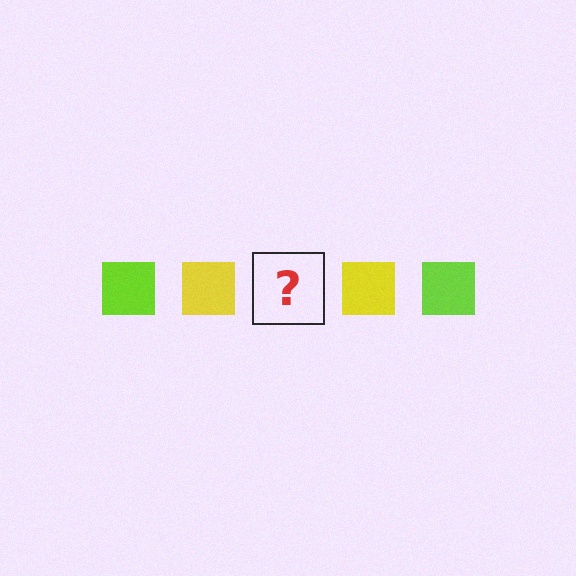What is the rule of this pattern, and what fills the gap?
The rule is that the pattern cycles through lime, yellow squares. The gap should be filled with a lime square.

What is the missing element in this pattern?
The missing element is a lime square.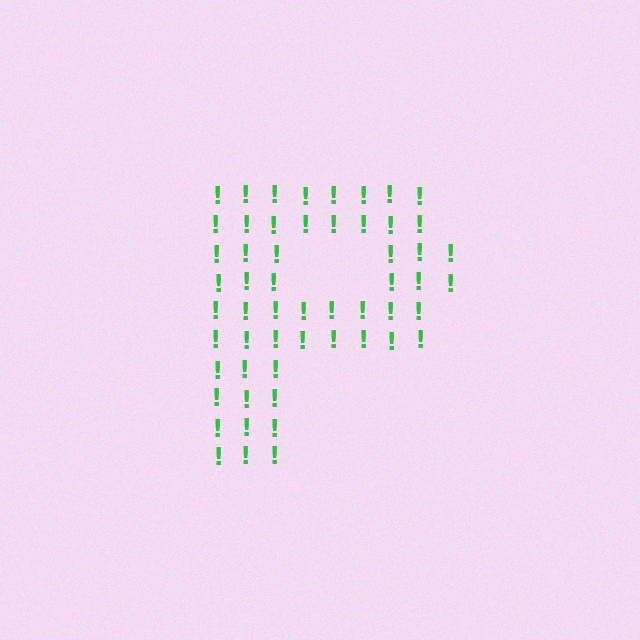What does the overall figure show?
The overall figure shows the letter P.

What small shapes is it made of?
It is made of small exclamation marks.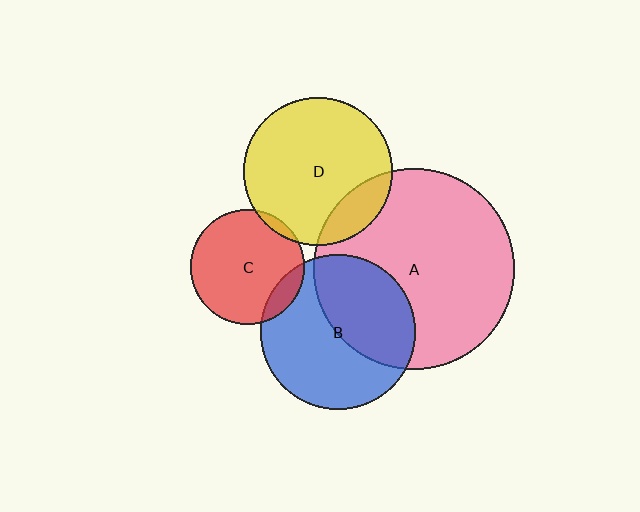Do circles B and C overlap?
Yes.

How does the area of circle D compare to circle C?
Approximately 1.7 times.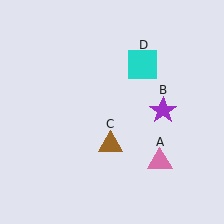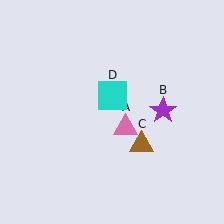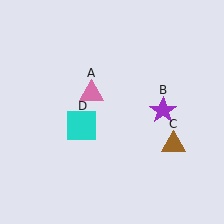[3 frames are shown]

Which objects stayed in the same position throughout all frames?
Purple star (object B) remained stationary.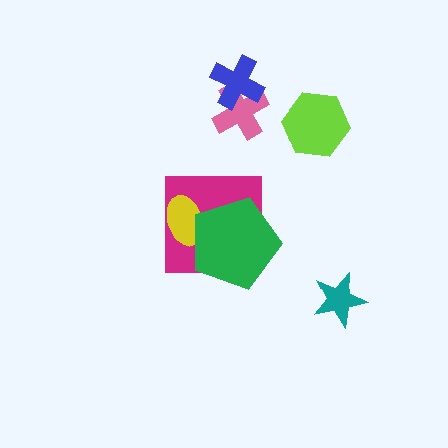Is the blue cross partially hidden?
No, no other shape covers it.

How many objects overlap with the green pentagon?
2 objects overlap with the green pentagon.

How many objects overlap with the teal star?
0 objects overlap with the teal star.